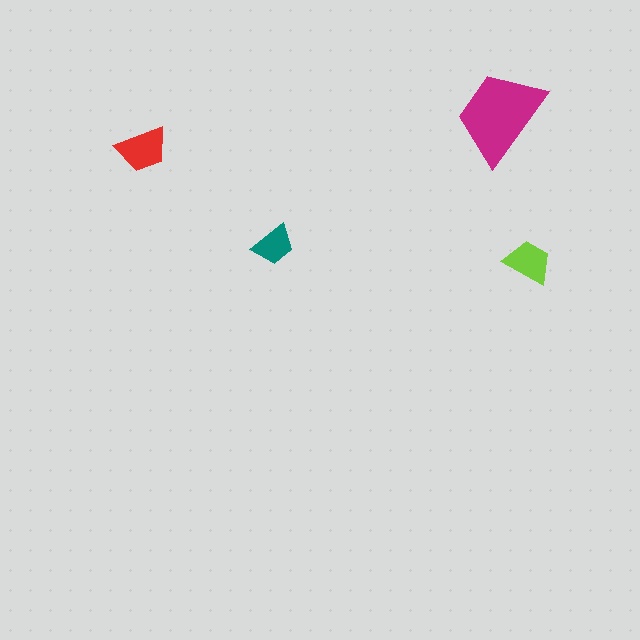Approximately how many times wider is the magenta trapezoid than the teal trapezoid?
About 2 times wider.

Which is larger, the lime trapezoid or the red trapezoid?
The red one.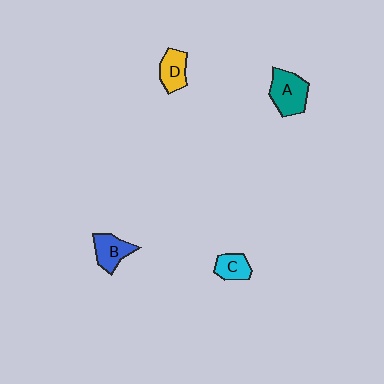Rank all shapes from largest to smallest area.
From largest to smallest: A (teal), B (blue), D (yellow), C (cyan).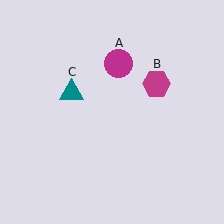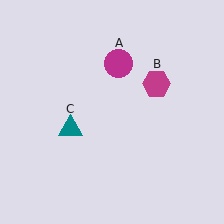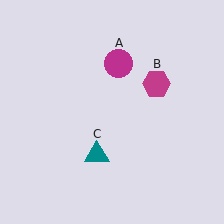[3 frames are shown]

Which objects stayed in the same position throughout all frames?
Magenta circle (object A) and magenta hexagon (object B) remained stationary.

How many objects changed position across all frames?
1 object changed position: teal triangle (object C).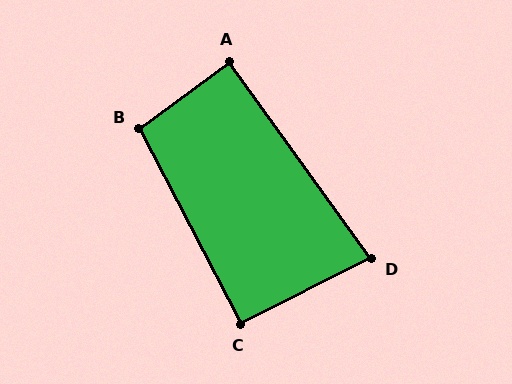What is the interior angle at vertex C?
Approximately 91 degrees (approximately right).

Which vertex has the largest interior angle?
B, at approximately 99 degrees.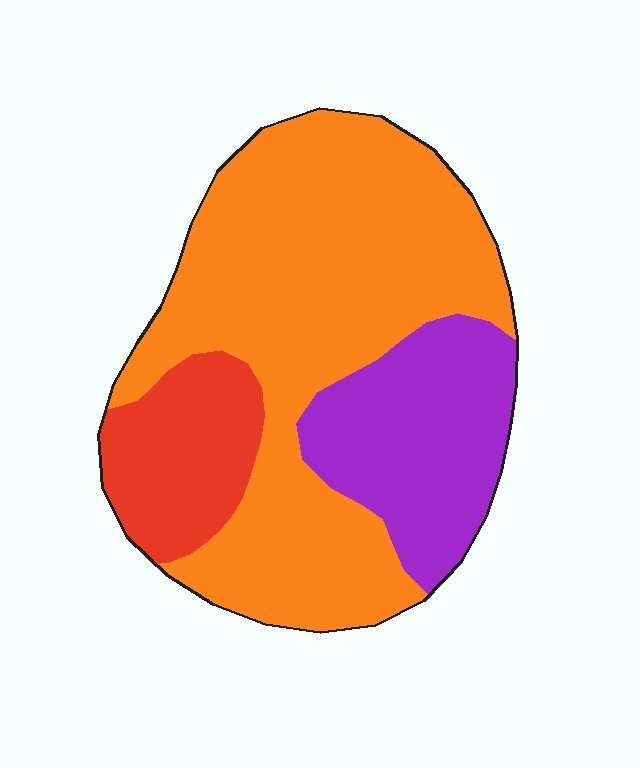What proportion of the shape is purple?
Purple takes up between a sixth and a third of the shape.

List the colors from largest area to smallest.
From largest to smallest: orange, purple, red.